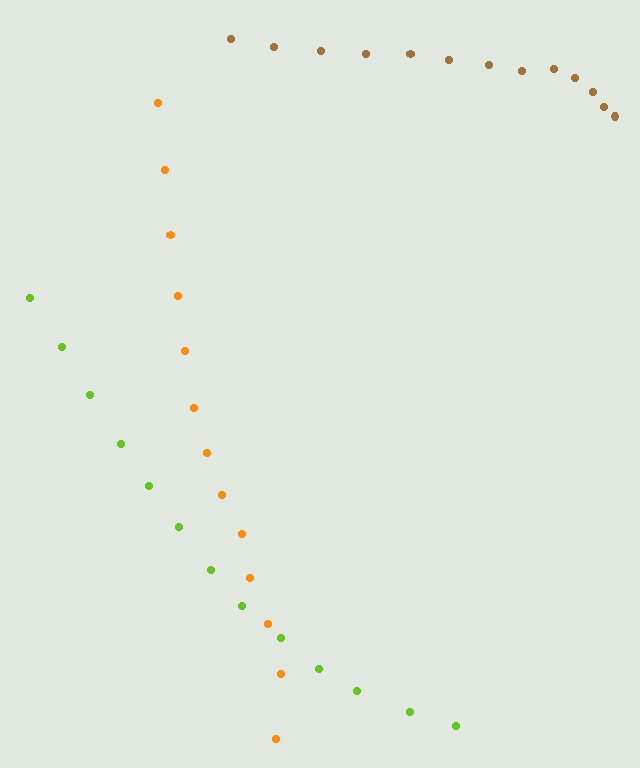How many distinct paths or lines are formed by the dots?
There are 3 distinct paths.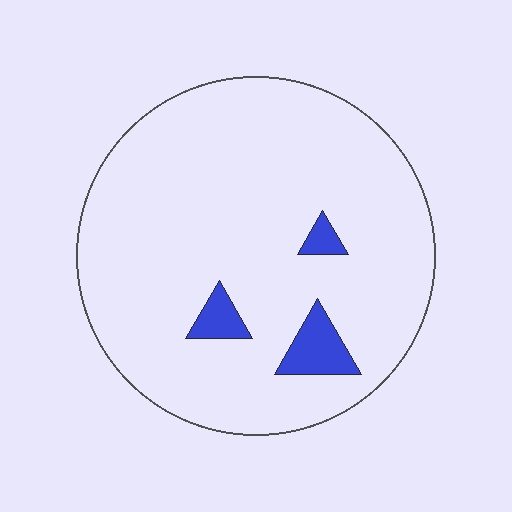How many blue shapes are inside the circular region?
3.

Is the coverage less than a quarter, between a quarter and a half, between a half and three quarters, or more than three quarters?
Less than a quarter.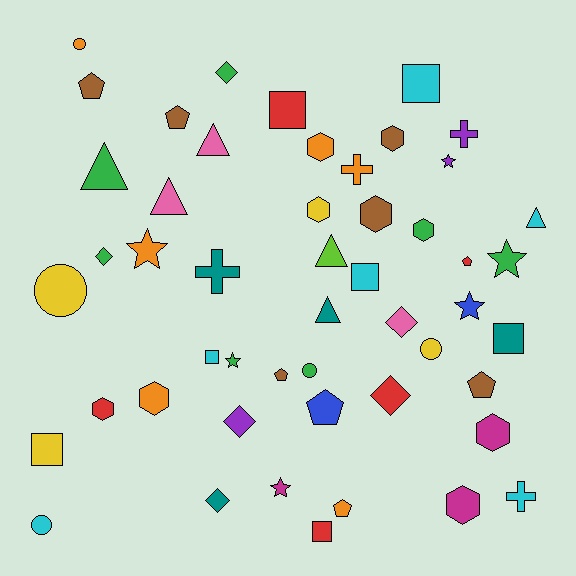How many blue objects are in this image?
There are 2 blue objects.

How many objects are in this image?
There are 50 objects.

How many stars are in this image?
There are 6 stars.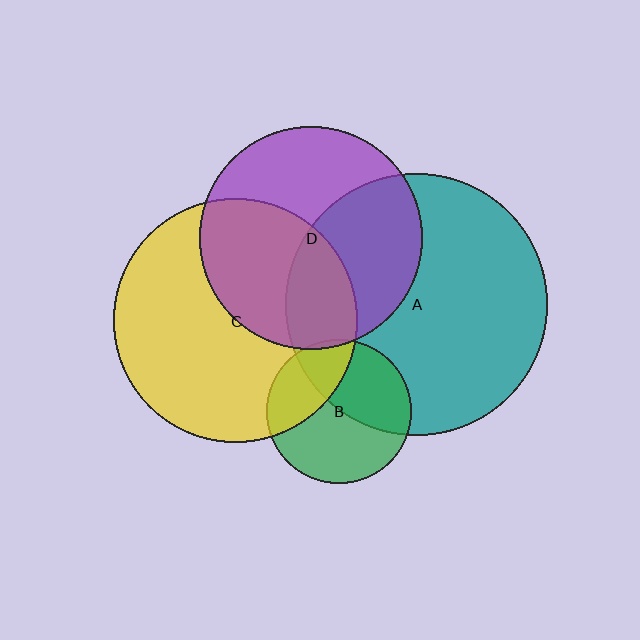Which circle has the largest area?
Circle A (teal).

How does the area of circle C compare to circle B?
Approximately 2.8 times.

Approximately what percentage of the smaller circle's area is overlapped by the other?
Approximately 45%.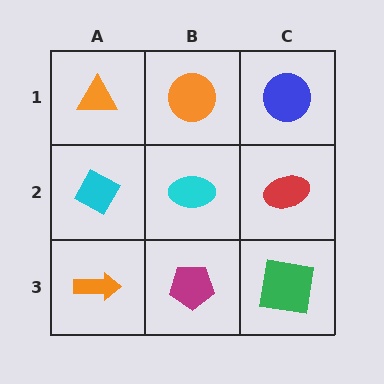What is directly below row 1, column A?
A cyan diamond.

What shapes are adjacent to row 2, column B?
An orange circle (row 1, column B), a magenta pentagon (row 3, column B), a cyan diamond (row 2, column A), a red ellipse (row 2, column C).